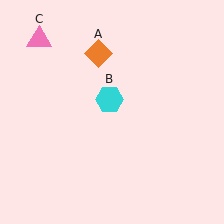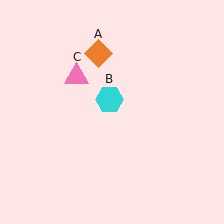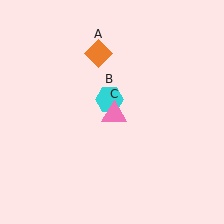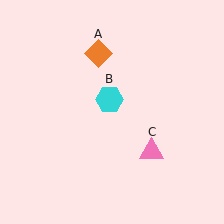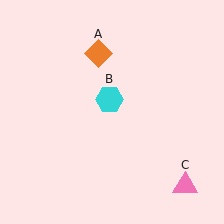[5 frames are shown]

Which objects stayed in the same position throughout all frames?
Orange diamond (object A) and cyan hexagon (object B) remained stationary.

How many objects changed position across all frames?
1 object changed position: pink triangle (object C).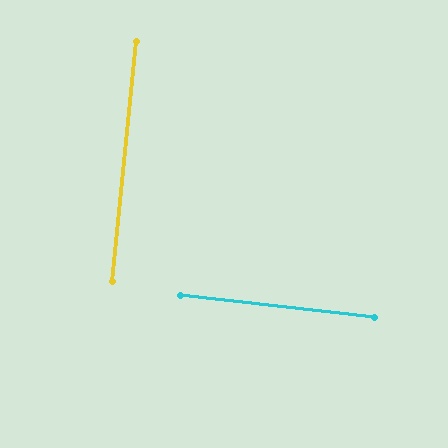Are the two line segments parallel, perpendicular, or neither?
Perpendicular — they meet at approximately 89°.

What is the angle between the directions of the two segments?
Approximately 89 degrees.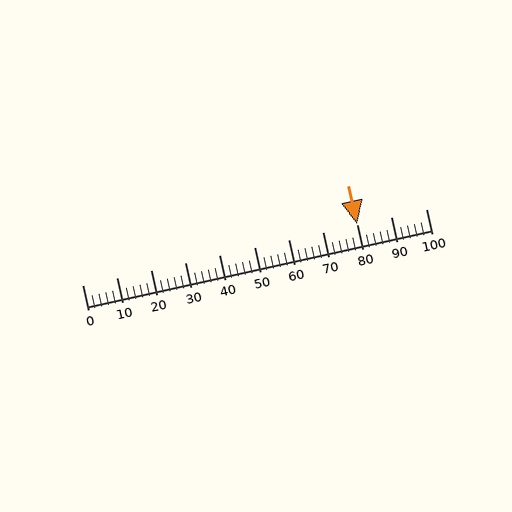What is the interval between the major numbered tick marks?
The major tick marks are spaced 10 units apart.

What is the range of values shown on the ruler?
The ruler shows values from 0 to 100.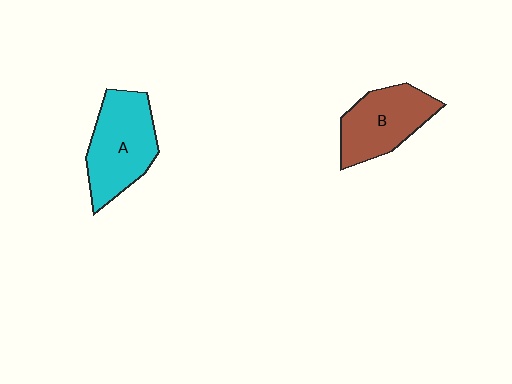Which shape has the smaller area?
Shape B (brown).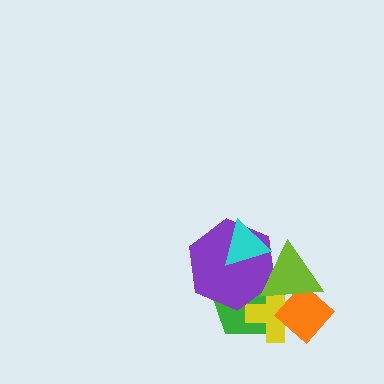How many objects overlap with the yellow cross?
4 objects overlap with the yellow cross.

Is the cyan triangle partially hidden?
Yes, it is partially covered by another shape.